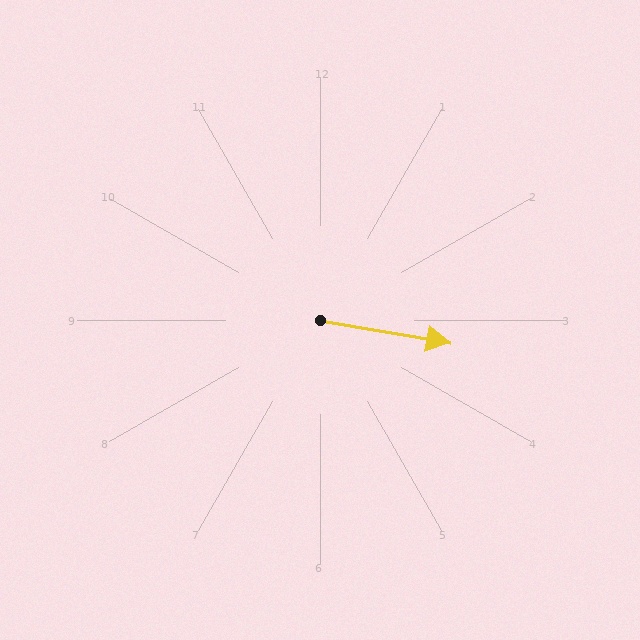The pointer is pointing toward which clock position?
Roughly 3 o'clock.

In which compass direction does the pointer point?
East.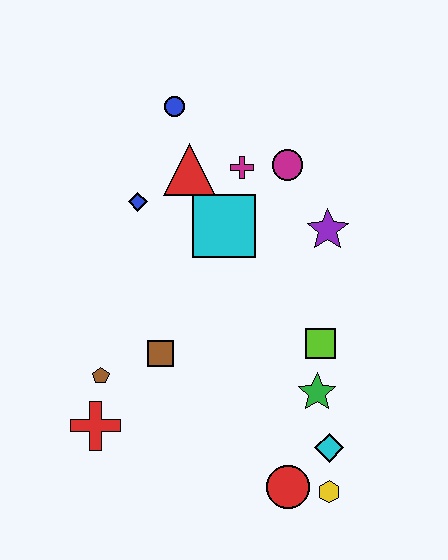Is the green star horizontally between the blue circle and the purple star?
Yes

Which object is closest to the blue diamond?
The red triangle is closest to the blue diamond.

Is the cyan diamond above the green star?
No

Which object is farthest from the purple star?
The red cross is farthest from the purple star.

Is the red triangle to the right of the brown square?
Yes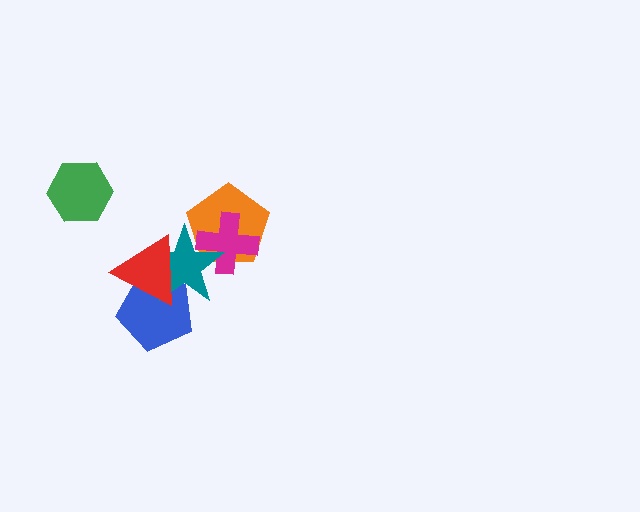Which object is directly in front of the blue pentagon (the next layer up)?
The teal star is directly in front of the blue pentagon.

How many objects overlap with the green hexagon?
0 objects overlap with the green hexagon.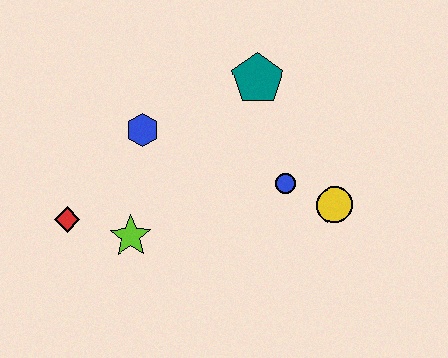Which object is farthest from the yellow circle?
The red diamond is farthest from the yellow circle.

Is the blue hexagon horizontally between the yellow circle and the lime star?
Yes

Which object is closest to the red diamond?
The lime star is closest to the red diamond.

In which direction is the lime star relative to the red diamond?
The lime star is to the right of the red diamond.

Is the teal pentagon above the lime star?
Yes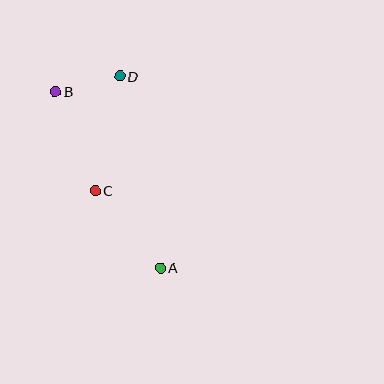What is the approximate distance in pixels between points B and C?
The distance between B and C is approximately 106 pixels.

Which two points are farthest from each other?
Points A and B are farthest from each other.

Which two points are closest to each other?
Points B and D are closest to each other.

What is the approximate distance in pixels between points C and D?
The distance between C and D is approximately 117 pixels.